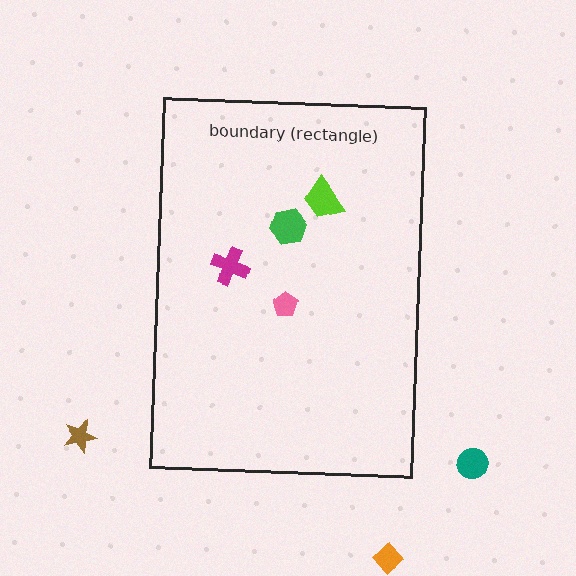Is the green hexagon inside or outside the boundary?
Inside.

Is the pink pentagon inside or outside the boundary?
Inside.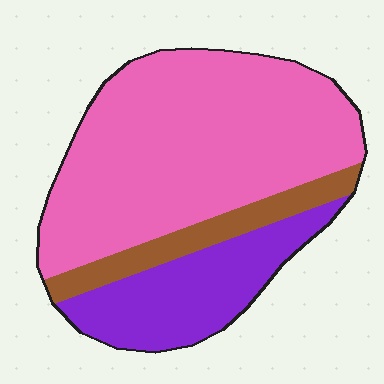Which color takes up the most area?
Pink, at roughly 65%.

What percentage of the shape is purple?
Purple takes up about one quarter (1/4) of the shape.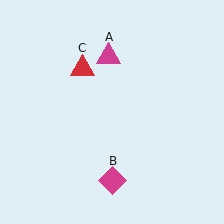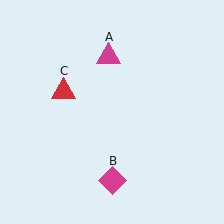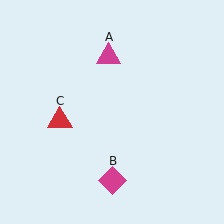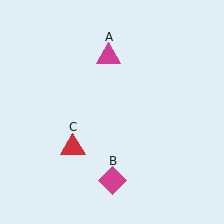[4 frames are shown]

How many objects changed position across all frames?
1 object changed position: red triangle (object C).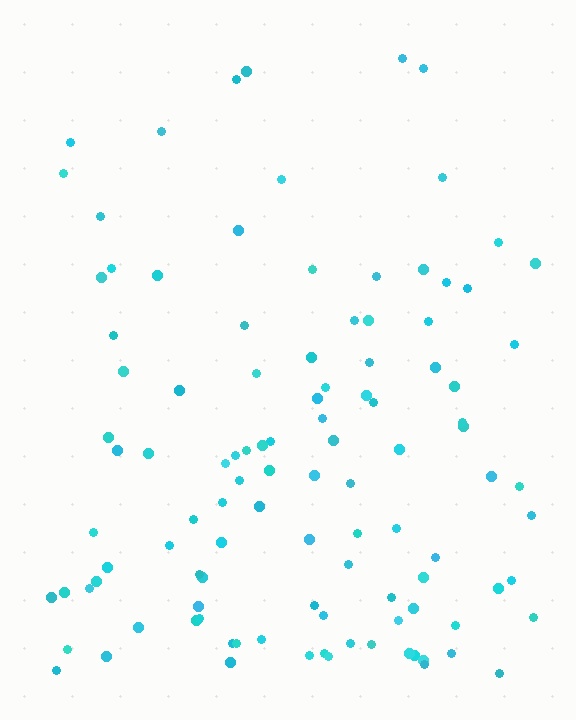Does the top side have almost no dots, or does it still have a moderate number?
Still a moderate number, just noticeably fewer than the bottom.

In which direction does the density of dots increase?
From top to bottom, with the bottom side densest.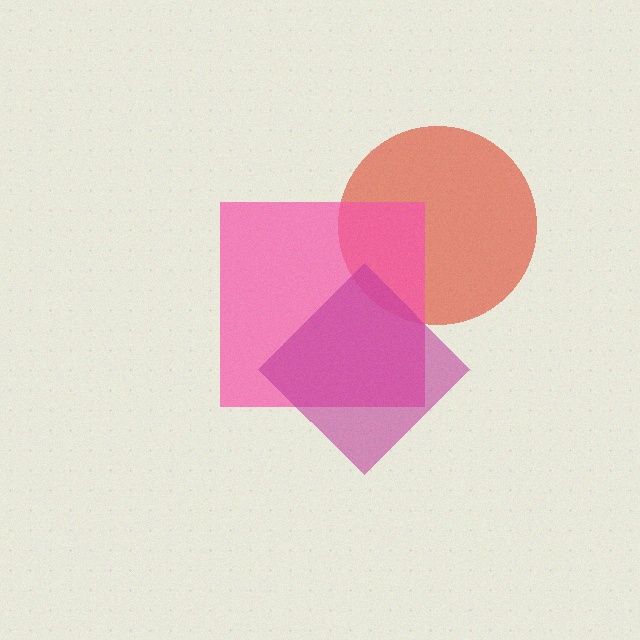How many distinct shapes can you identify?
There are 3 distinct shapes: a red circle, a pink square, a magenta diamond.